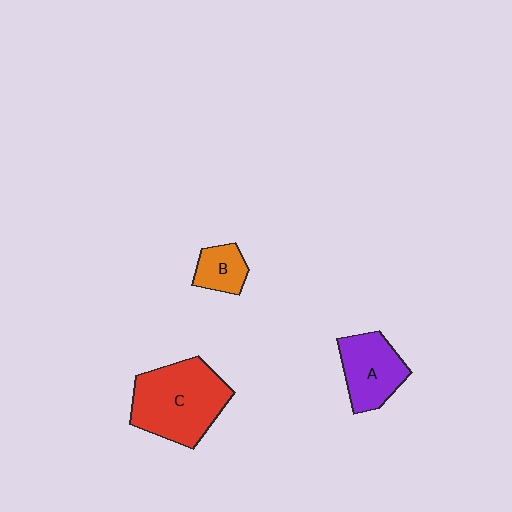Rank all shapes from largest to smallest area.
From largest to smallest: C (red), A (purple), B (orange).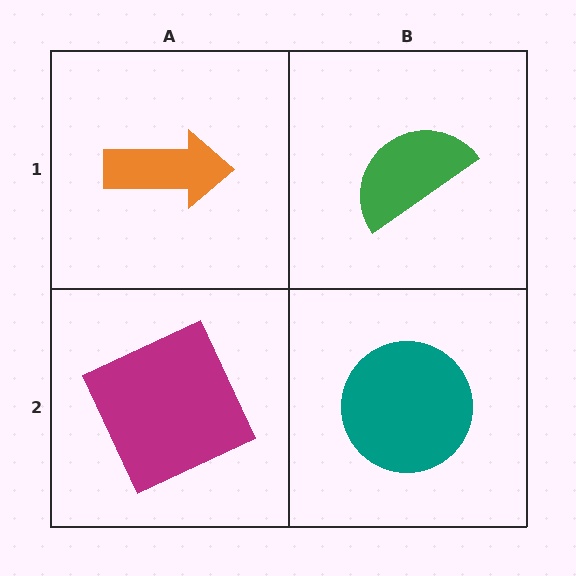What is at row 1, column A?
An orange arrow.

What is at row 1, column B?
A green semicircle.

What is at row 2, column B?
A teal circle.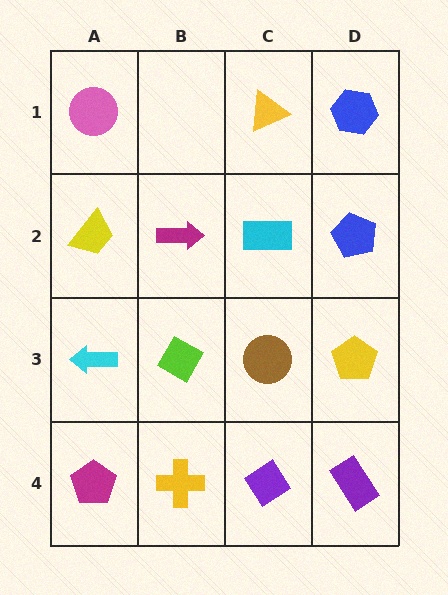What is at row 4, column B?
A yellow cross.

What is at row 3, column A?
A cyan arrow.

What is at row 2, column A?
A yellow trapezoid.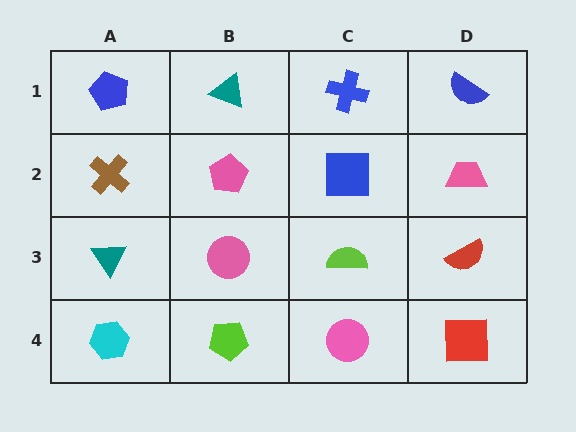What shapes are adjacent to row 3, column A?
A brown cross (row 2, column A), a cyan hexagon (row 4, column A), a pink circle (row 3, column B).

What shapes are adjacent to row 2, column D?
A blue semicircle (row 1, column D), a red semicircle (row 3, column D), a blue square (row 2, column C).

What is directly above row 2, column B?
A teal triangle.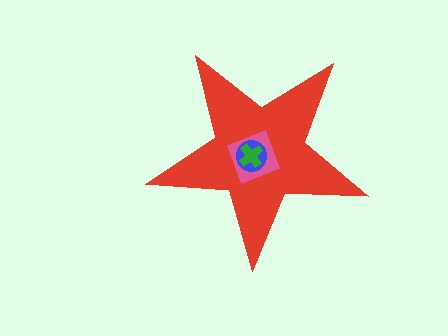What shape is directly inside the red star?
The pink diamond.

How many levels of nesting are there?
4.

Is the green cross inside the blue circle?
Yes.